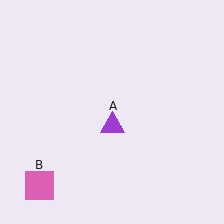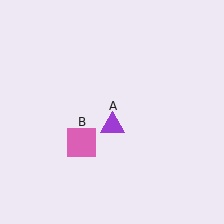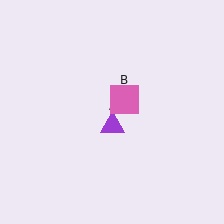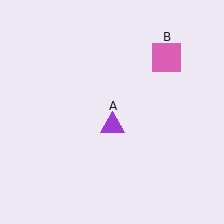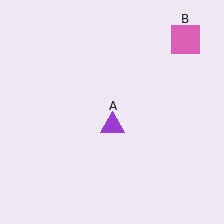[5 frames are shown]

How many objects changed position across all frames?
1 object changed position: pink square (object B).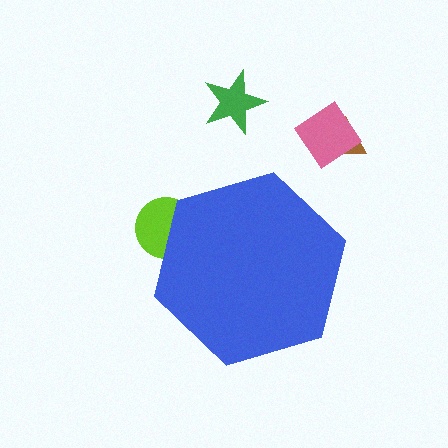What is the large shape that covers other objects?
A blue hexagon.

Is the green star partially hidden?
No, the green star is fully visible.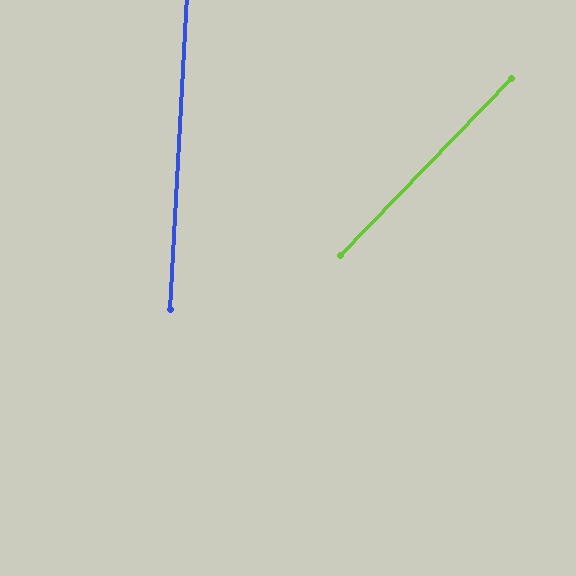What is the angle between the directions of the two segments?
Approximately 41 degrees.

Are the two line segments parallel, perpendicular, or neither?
Neither parallel nor perpendicular — they differ by about 41°.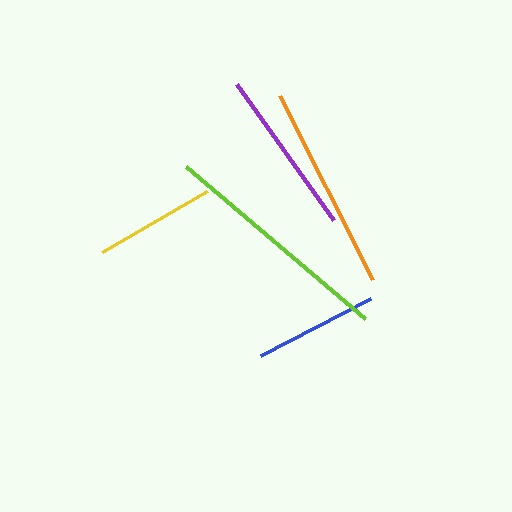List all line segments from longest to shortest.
From longest to shortest: lime, orange, purple, blue, yellow.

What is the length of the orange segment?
The orange segment is approximately 206 pixels long.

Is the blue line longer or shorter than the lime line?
The lime line is longer than the blue line.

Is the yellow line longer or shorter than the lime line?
The lime line is longer than the yellow line.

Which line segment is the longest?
The lime line is the longest at approximately 234 pixels.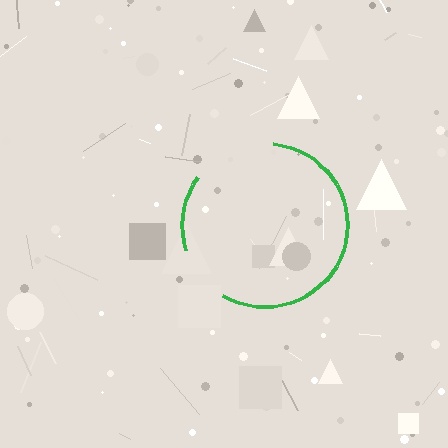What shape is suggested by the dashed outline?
The dashed outline suggests a circle.